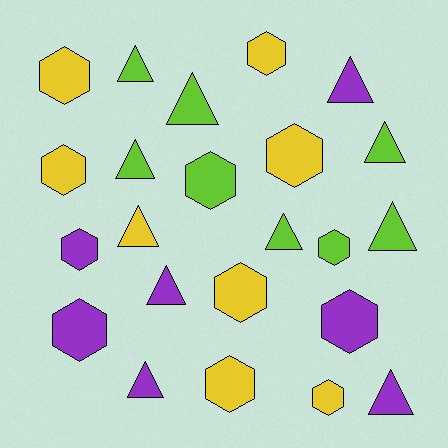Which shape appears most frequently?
Hexagon, with 12 objects.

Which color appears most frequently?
Lime, with 8 objects.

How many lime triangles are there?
There are 6 lime triangles.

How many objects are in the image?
There are 23 objects.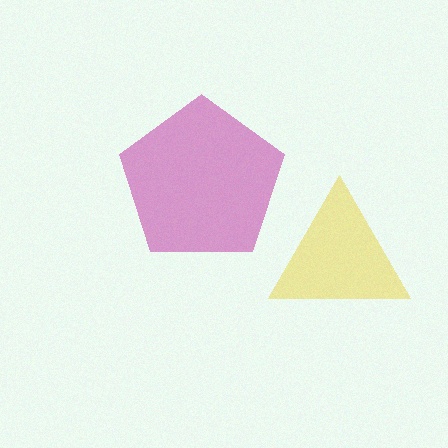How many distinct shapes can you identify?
There are 2 distinct shapes: a magenta pentagon, a yellow triangle.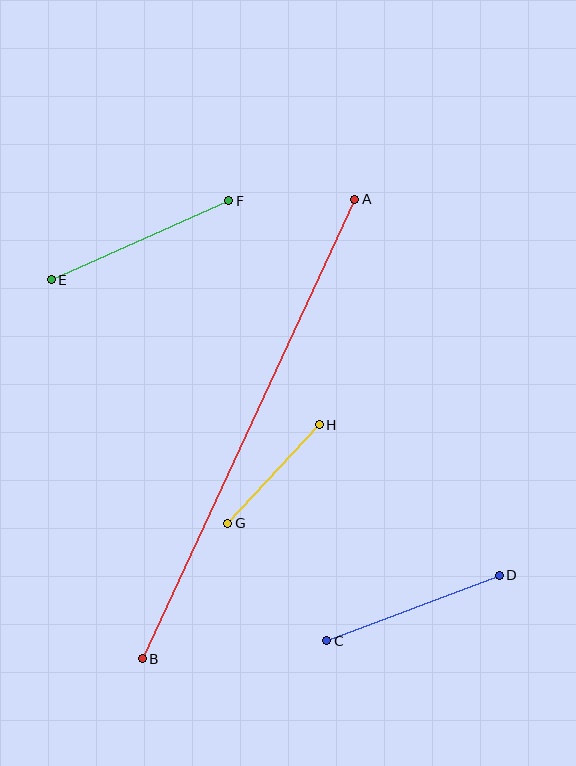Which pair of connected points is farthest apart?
Points A and B are farthest apart.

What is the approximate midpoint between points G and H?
The midpoint is at approximately (274, 474) pixels.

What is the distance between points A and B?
The distance is approximately 506 pixels.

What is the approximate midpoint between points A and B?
The midpoint is at approximately (249, 429) pixels.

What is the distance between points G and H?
The distance is approximately 135 pixels.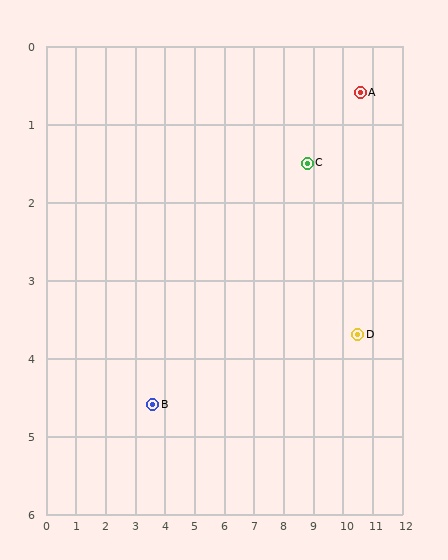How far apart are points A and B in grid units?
Points A and B are about 8.1 grid units apart.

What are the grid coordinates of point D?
Point D is at approximately (10.5, 3.7).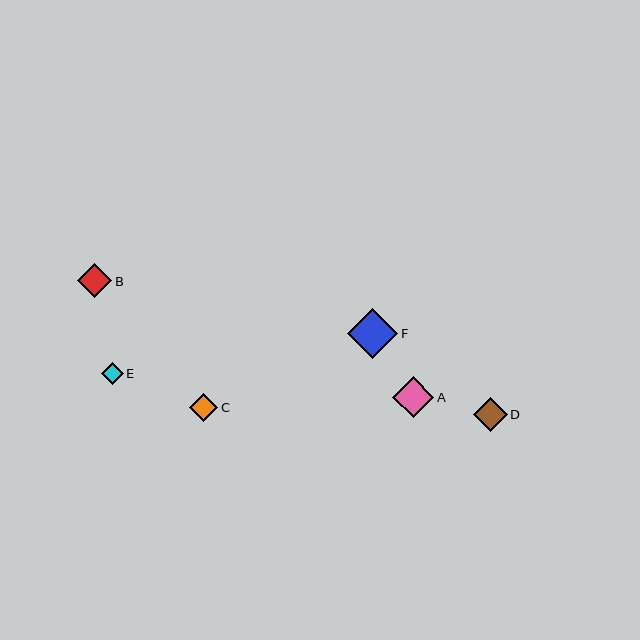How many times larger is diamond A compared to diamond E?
Diamond A is approximately 1.9 times the size of diamond E.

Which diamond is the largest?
Diamond F is the largest with a size of approximately 50 pixels.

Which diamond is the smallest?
Diamond E is the smallest with a size of approximately 22 pixels.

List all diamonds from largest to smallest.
From largest to smallest: F, A, D, B, C, E.